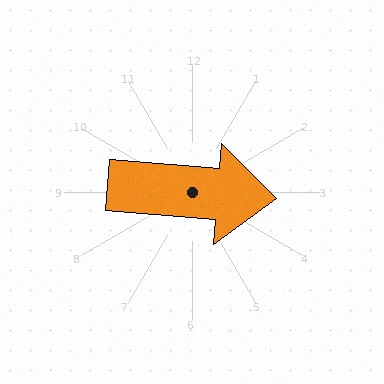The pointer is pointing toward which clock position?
Roughly 3 o'clock.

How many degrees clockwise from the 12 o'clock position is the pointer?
Approximately 95 degrees.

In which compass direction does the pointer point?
East.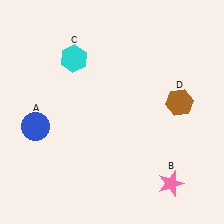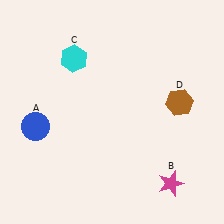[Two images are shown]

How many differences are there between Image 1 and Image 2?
There is 1 difference between the two images.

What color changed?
The star (B) changed from pink in Image 1 to magenta in Image 2.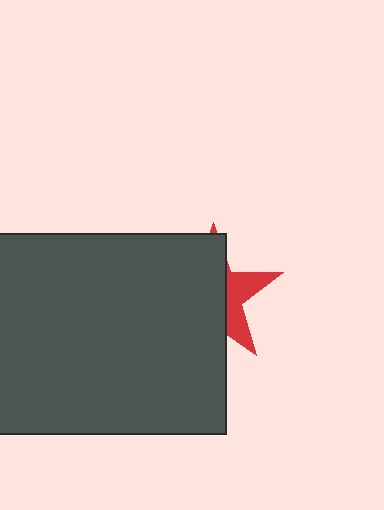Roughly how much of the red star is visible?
A small part of it is visible (roughly 32%).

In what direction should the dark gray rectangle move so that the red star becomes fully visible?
The dark gray rectangle should move left. That is the shortest direction to clear the overlap and leave the red star fully visible.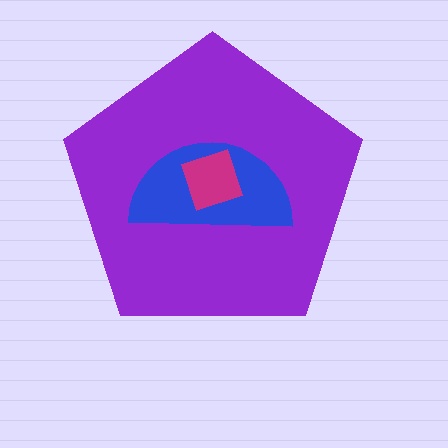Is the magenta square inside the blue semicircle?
Yes.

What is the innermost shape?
The magenta square.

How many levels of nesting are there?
3.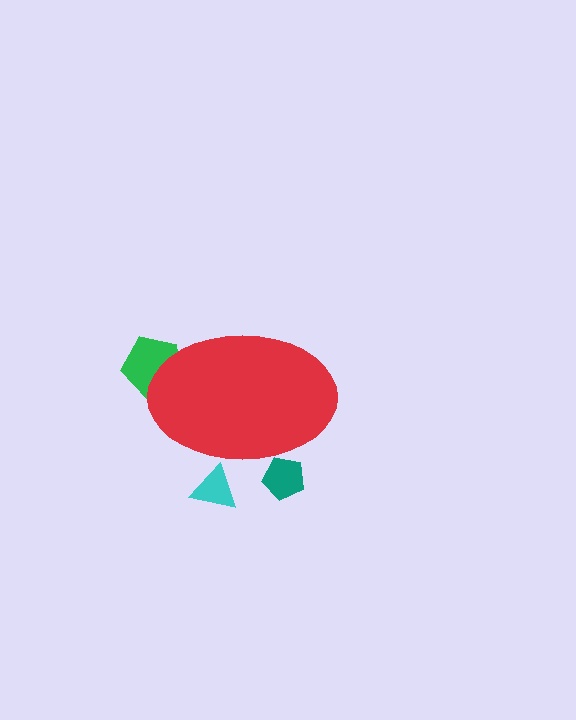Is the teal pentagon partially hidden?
Yes, the teal pentagon is partially hidden behind the red ellipse.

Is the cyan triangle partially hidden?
Yes, the cyan triangle is partially hidden behind the red ellipse.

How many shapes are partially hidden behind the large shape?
3 shapes are partially hidden.